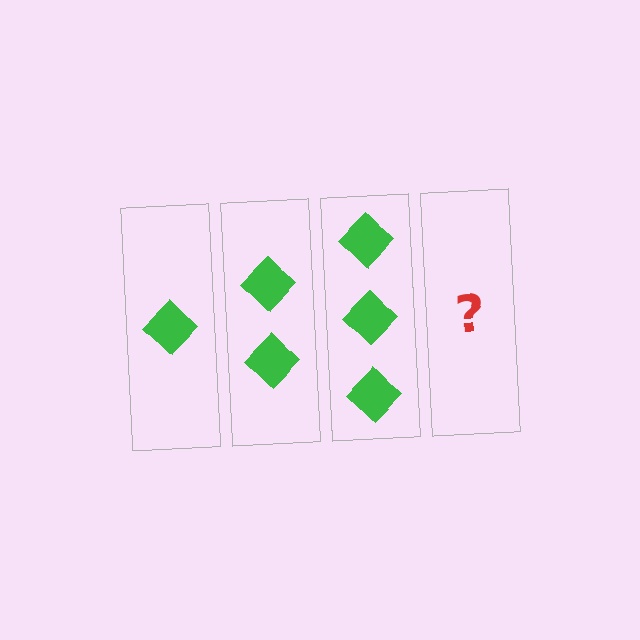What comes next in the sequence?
The next element should be 4 diamonds.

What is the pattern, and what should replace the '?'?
The pattern is that each step adds one more diamond. The '?' should be 4 diamonds.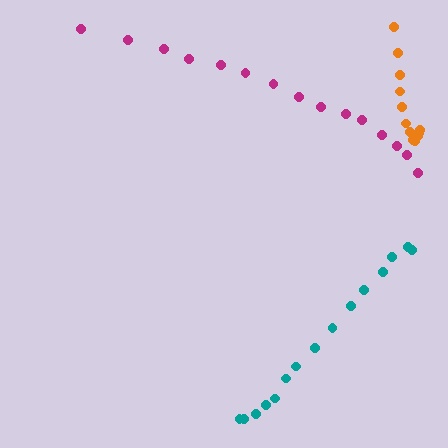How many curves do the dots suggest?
There are 3 distinct paths.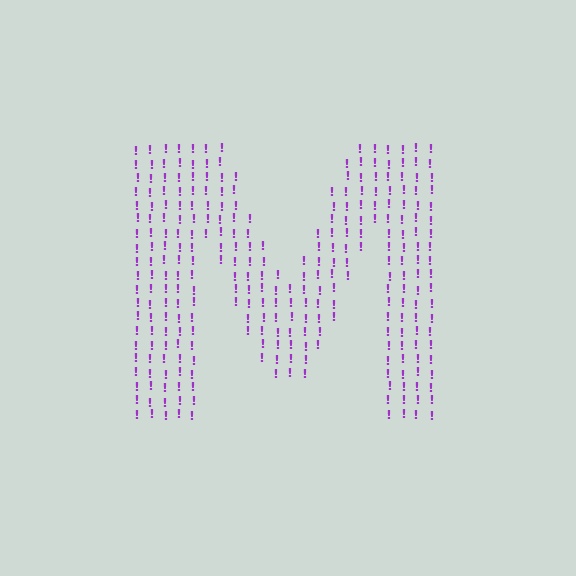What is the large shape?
The large shape is the letter M.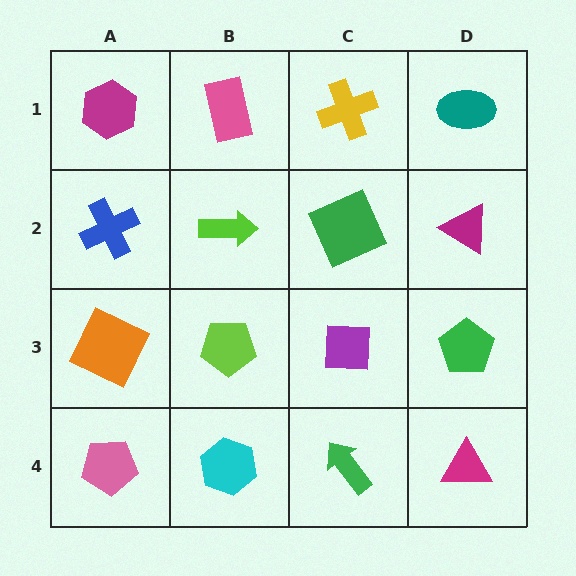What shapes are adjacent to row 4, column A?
An orange square (row 3, column A), a cyan hexagon (row 4, column B).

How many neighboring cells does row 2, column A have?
3.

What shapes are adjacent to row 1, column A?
A blue cross (row 2, column A), a pink rectangle (row 1, column B).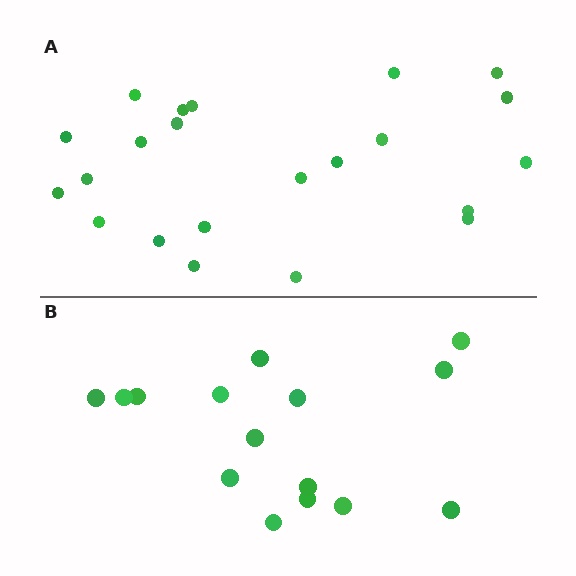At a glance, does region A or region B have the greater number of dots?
Region A (the top region) has more dots.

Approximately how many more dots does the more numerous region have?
Region A has roughly 8 or so more dots than region B.